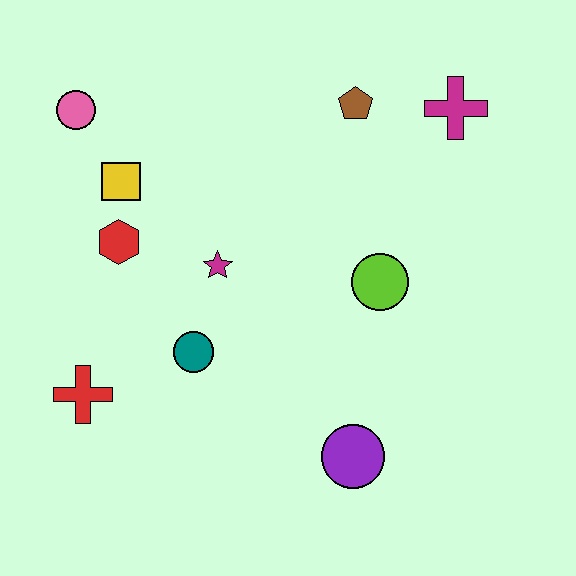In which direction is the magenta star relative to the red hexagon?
The magenta star is to the right of the red hexagon.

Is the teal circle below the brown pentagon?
Yes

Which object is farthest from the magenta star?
The magenta cross is farthest from the magenta star.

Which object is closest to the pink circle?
The yellow square is closest to the pink circle.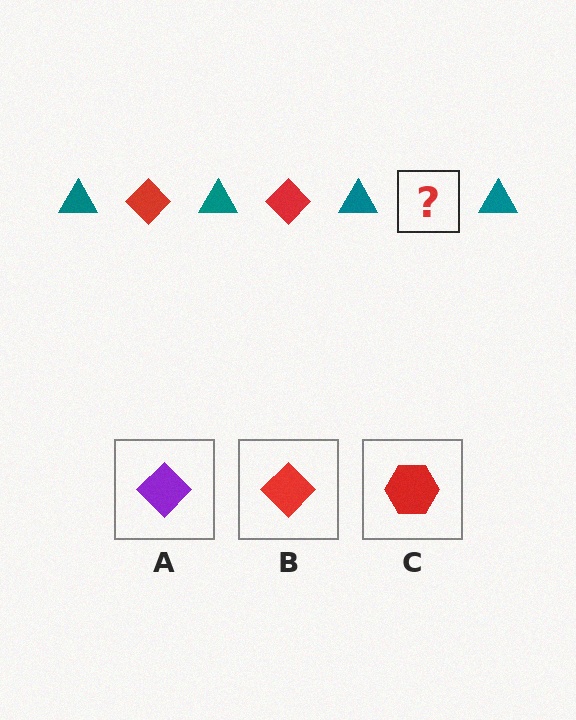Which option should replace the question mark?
Option B.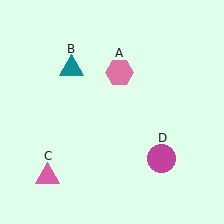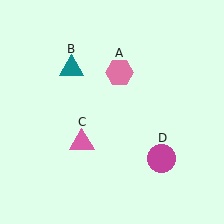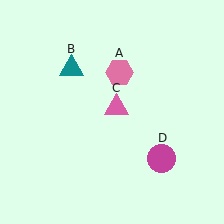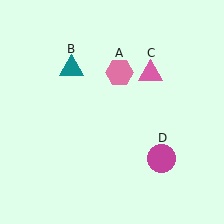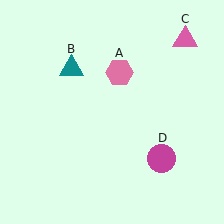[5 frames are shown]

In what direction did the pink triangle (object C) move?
The pink triangle (object C) moved up and to the right.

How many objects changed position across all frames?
1 object changed position: pink triangle (object C).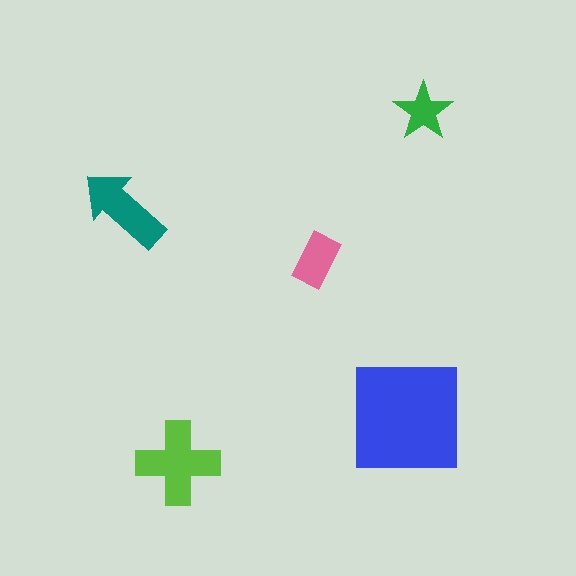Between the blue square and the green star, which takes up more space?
The blue square.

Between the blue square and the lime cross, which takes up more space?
The blue square.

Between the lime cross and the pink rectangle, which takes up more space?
The lime cross.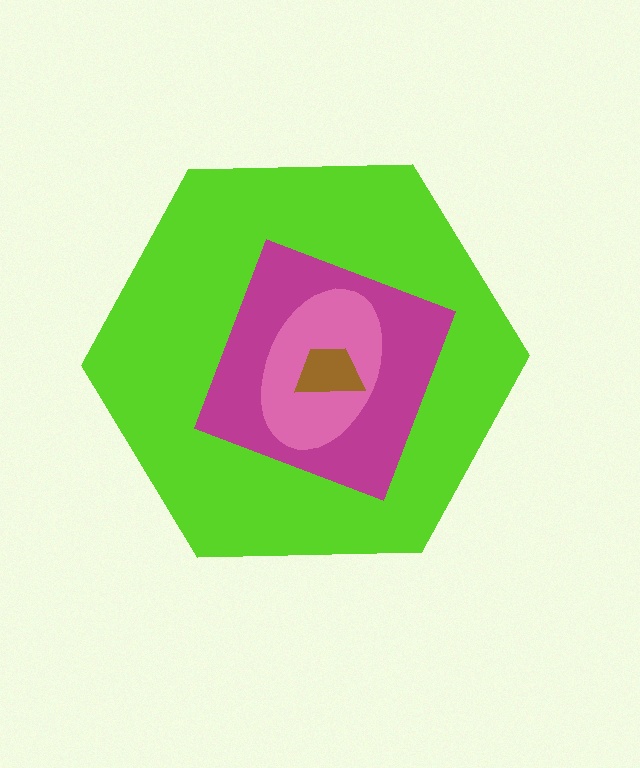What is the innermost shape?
The brown trapezoid.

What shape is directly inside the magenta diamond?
The pink ellipse.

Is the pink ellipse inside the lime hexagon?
Yes.